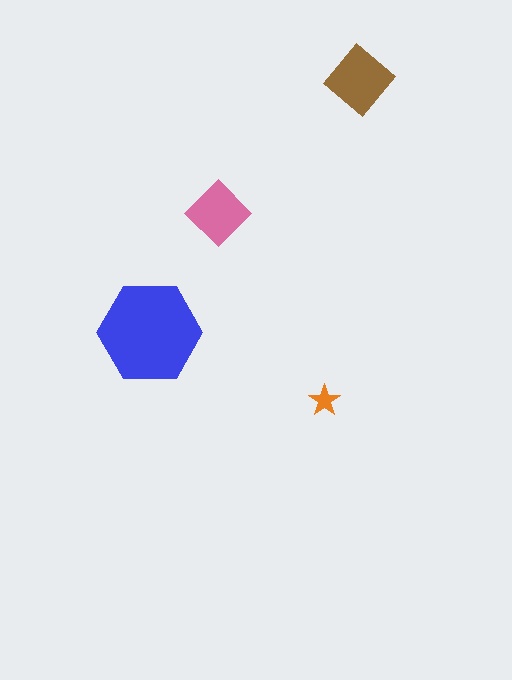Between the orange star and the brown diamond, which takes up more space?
The brown diamond.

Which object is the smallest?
The orange star.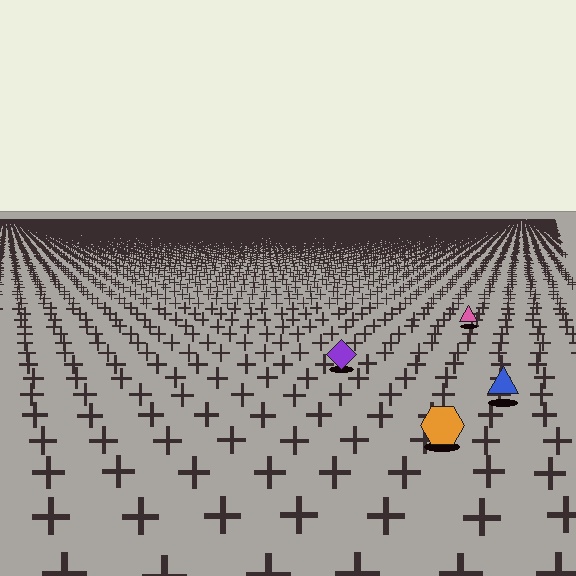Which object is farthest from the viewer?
The pink triangle is farthest from the viewer. It appears smaller and the ground texture around it is denser.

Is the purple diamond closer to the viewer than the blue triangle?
No. The blue triangle is closer — you can tell from the texture gradient: the ground texture is coarser near it.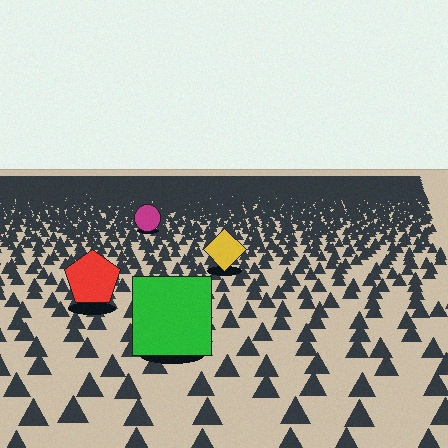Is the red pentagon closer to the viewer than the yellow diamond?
Yes. The red pentagon is closer — you can tell from the texture gradient: the ground texture is coarser near it.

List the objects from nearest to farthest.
From nearest to farthest: the green square, the red pentagon, the yellow diamond, the magenta circle.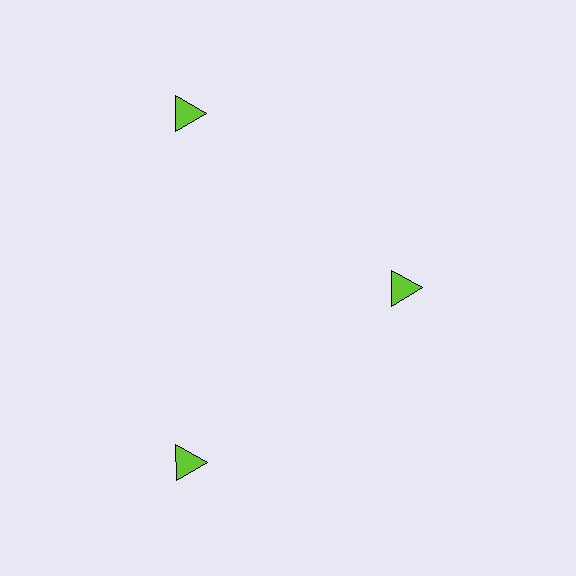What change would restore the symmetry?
The symmetry would be restored by moving it outward, back onto the ring so that all 3 triangles sit at equal angles and equal distance from the center.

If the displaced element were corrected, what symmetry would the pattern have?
It would have 3-fold rotational symmetry — the pattern would map onto itself every 120 degrees.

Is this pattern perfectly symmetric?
No. The 3 lime triangles are arranged in a ring, but one element near the 3 o'clock position is pulled inward toward the center, breaking the 3-fold rotational symmetry.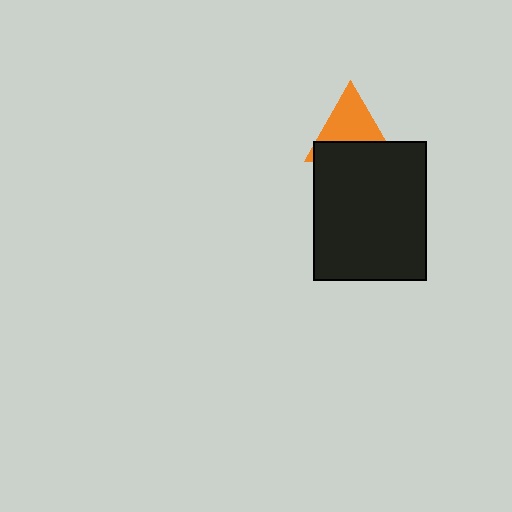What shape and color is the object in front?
The object in front is a black rectangle.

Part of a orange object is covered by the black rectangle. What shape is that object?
It is a triangle.